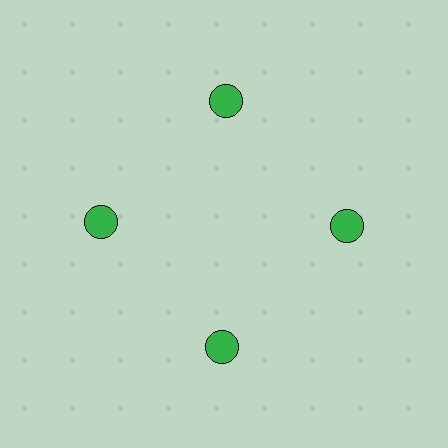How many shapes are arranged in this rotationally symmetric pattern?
There are 4 shapes, arranged in 4 groups of 1.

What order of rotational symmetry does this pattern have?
This pattern has 4-fold rotational symmetry.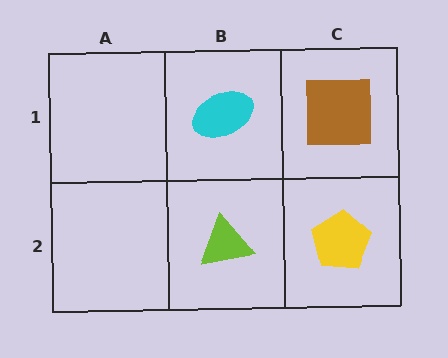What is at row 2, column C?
A yellow pentagon.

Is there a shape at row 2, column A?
No, that cell is empty.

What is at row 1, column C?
A brown square.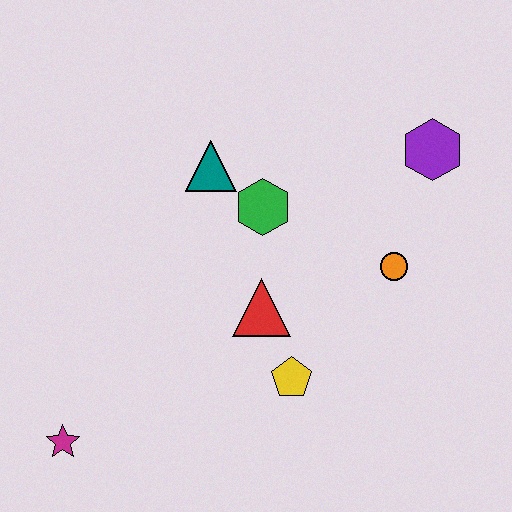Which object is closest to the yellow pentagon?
The red triangle is closest to the yellow pentagon.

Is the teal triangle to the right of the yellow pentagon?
No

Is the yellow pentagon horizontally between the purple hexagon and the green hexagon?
Yes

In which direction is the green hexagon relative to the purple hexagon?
The green hexagon is to the left of the purple hexagon.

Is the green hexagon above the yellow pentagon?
Yes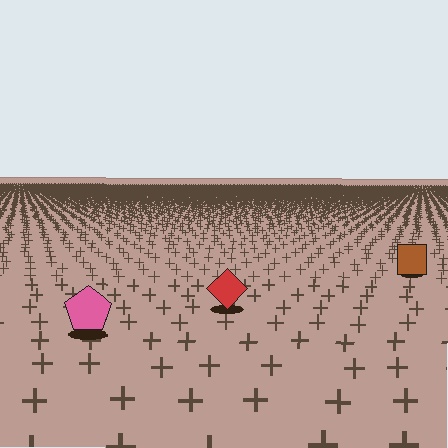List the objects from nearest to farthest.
From nearest to farthest: the pink pentagon, the red diamond, the brown square.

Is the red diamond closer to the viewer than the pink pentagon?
No. The pink pentagon is closer — you can tell from the texture gradient: the ground texture is coarser near it.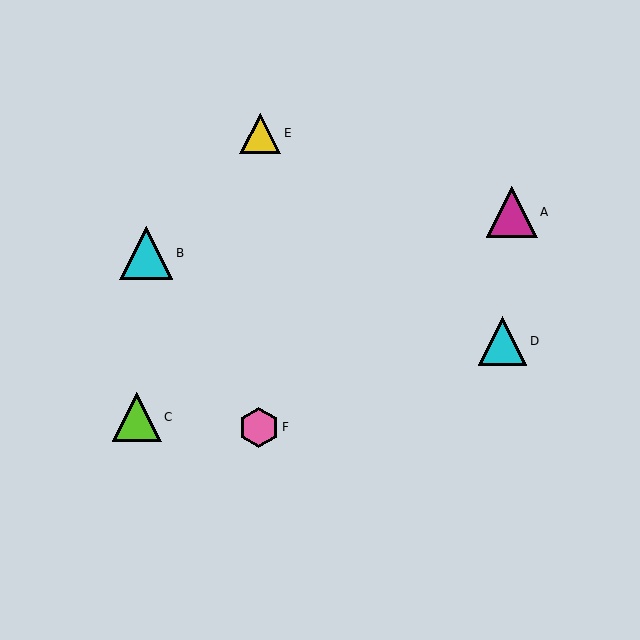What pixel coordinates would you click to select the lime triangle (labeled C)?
Click at (137, 417) to select the lime triangle C.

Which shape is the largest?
The cyan triangle (labeled B) is the largest.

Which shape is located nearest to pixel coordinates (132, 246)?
The cyan triangle (labeled B) at (146, 253) is nearest to that location.